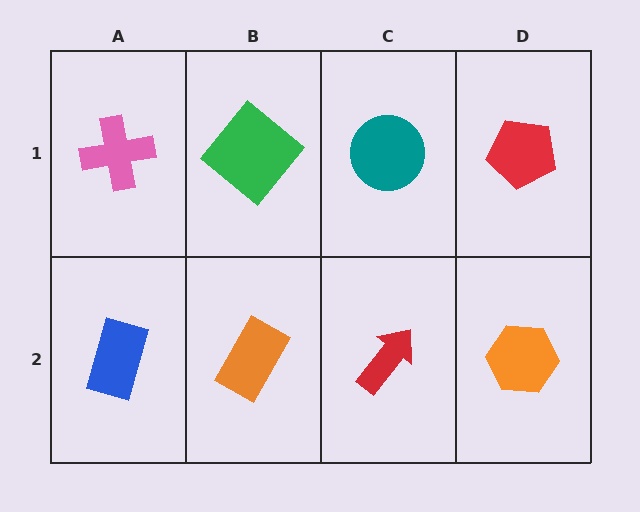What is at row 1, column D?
A red pentagon.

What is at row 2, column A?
A blue rectangle.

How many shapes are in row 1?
4 shapes.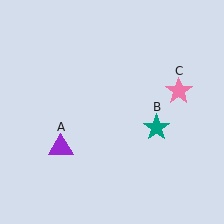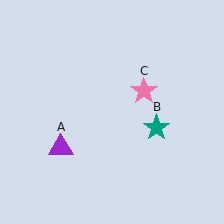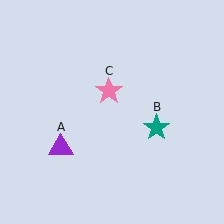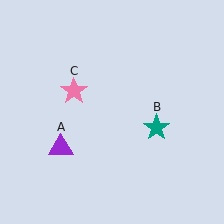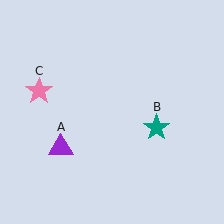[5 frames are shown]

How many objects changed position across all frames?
1 object changed position: pink star (object C).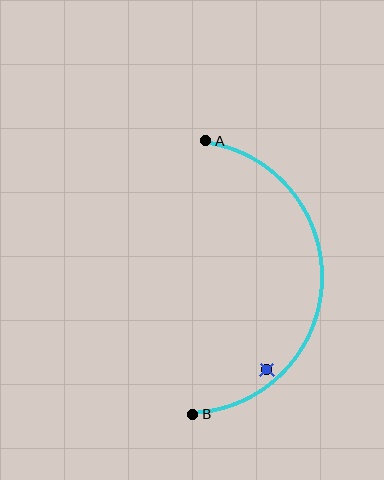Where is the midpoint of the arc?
The arc midpoint is the point on the curve farthest from the straight line joining A and B. It sits to the right of that line.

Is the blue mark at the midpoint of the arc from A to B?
No — the blue mark does not lie on the arc at all. It sits slightly inside the curve.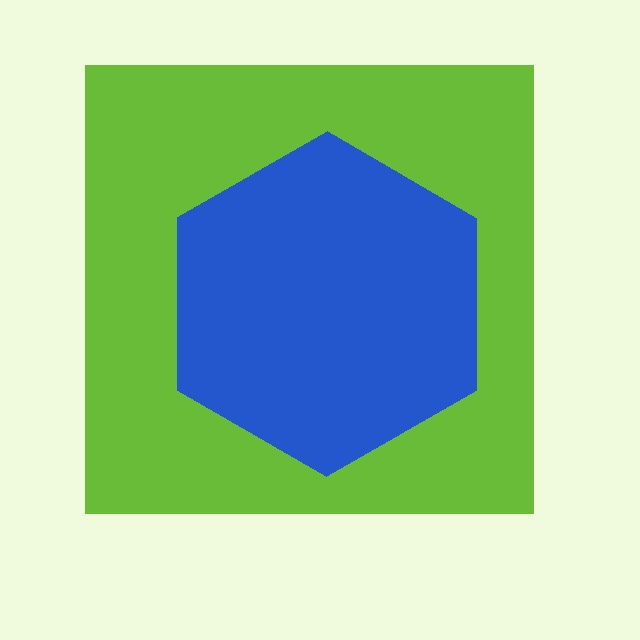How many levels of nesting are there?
2.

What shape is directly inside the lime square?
The blue hexagon.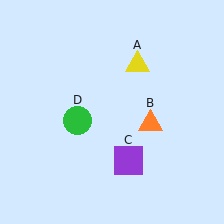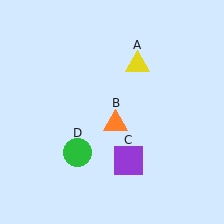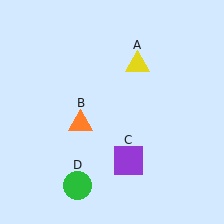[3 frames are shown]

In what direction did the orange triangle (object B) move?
The orange triangle (object B) moved left.